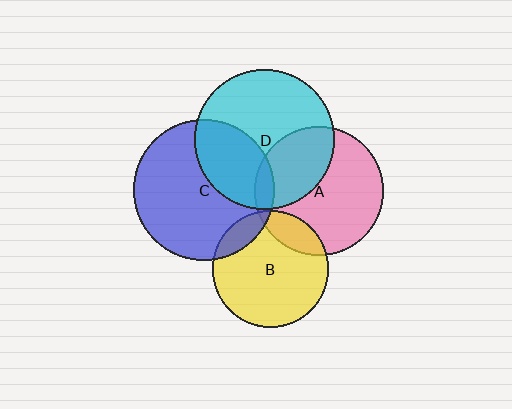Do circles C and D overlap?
Yes.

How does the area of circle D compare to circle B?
Approximately 1.4 times.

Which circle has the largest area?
Circle C (blue).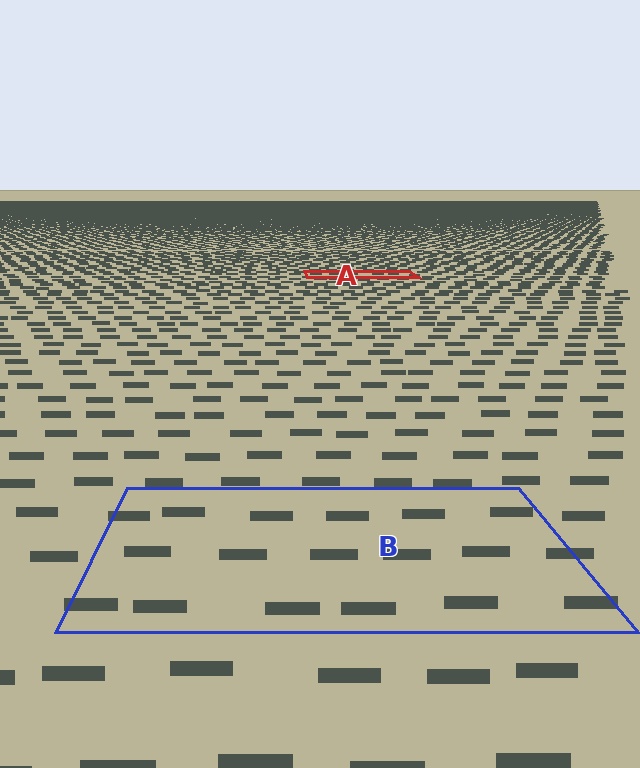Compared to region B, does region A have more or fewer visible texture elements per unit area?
Region A has more texture elements per unit area — they are packed more densely because it is farther away.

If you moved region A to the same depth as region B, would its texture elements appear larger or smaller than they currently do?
They would appear larger. At a closer depth, the same texture elements are projected at a bigger on-screen size.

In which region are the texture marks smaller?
The texture marks are smaller in region A, because it is farther away.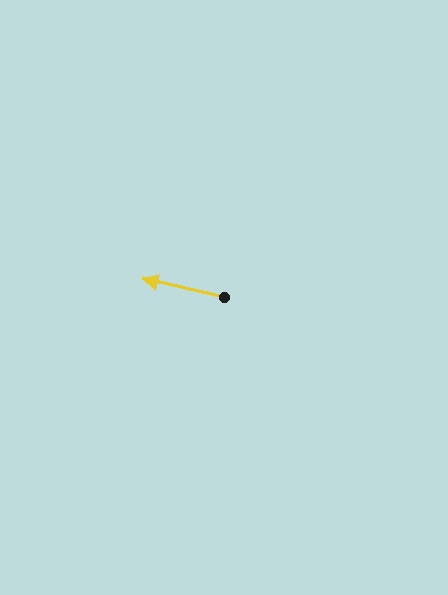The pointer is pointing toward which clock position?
Roughly 9 o'clock.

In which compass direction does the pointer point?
West.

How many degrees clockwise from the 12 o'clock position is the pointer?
Approximately 283 degrees.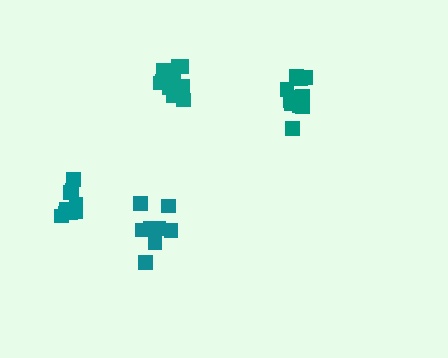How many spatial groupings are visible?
There are 4 spatial groupings.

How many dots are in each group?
Group 1: 10 dots, Group 2: 8 dots, Group 3: 9 dots, Group 4: 11 dots (38 total).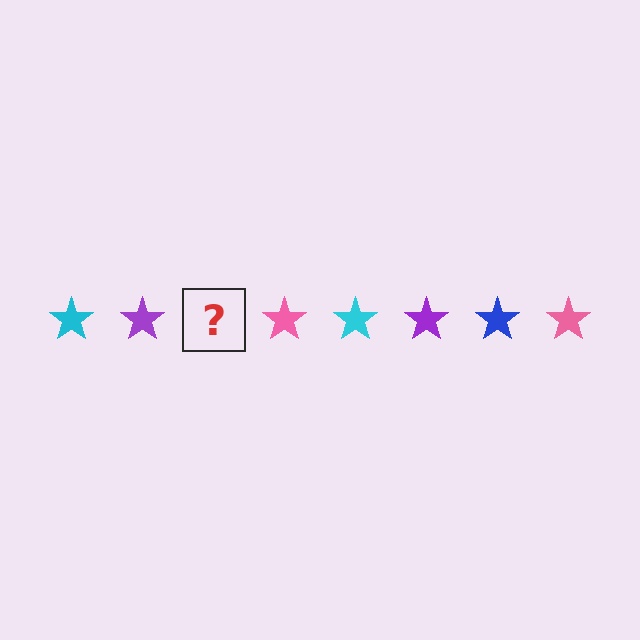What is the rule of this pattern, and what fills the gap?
The rule is that the pattern cycles through cyan, purple, blue, pink stars. The gap should be filled with a blue star.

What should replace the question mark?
The question mark should be replaced with a blue star.